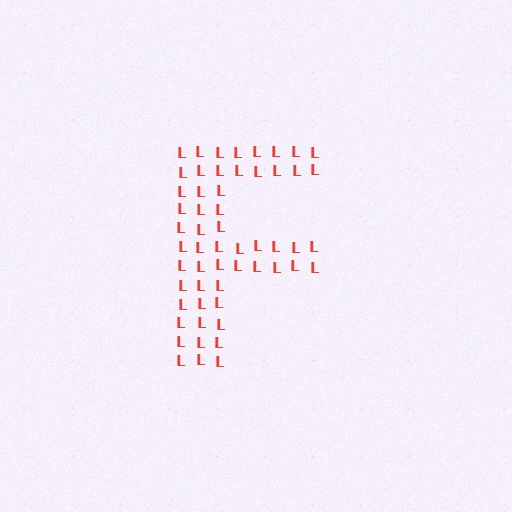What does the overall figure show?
The overall figure shows the letter F.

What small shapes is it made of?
It is made of small letter L's.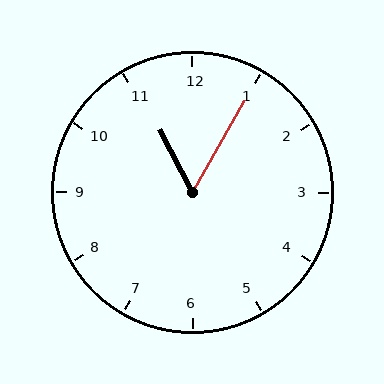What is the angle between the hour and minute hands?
Approximately 58 degrees.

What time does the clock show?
11:05.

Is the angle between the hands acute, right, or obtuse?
It is acute.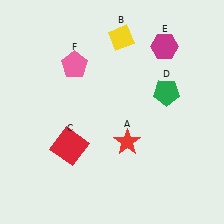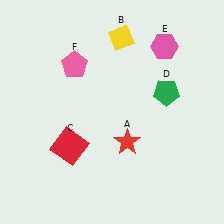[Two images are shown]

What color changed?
The hexagon (E) changed from magenta in Image 1 to pink in Image 2.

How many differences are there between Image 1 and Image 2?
There is 1 difference between the two images.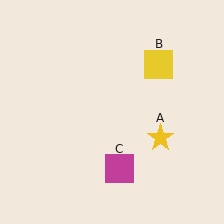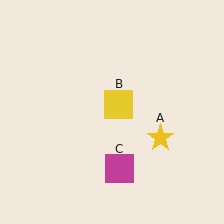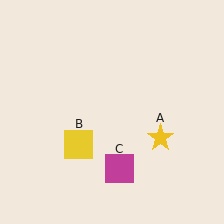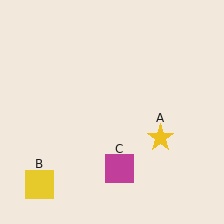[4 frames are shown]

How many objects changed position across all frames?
1 object changed position: yellow square (object B).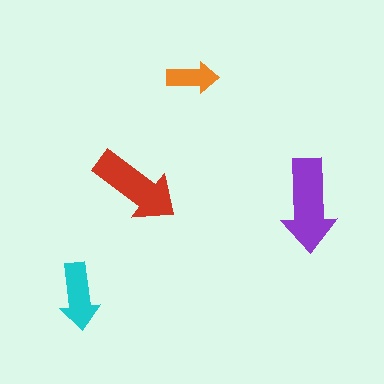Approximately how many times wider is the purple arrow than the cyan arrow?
About 1.5 times wider.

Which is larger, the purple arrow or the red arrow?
The purple one.